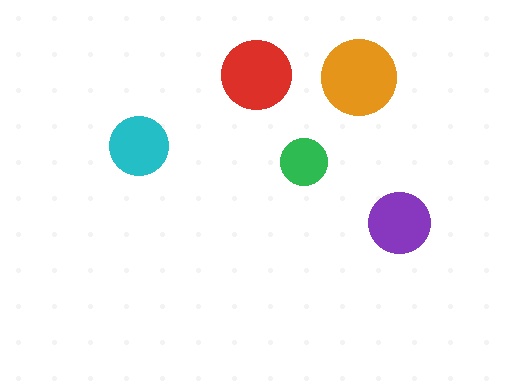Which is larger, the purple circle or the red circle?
The red one.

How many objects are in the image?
There are 5 objects in the image.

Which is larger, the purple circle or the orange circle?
The orange one.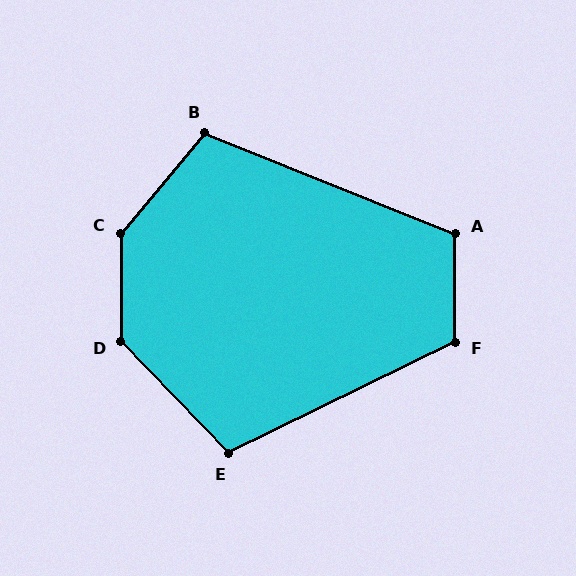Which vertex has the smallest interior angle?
E, at approximately 108 degrees.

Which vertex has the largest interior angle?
C, at approximately 140 degrees.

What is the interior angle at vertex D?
Approximately 136 degrees (obtuse).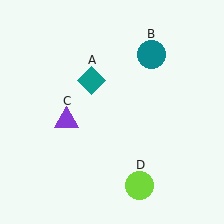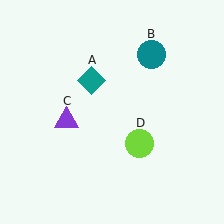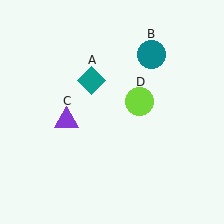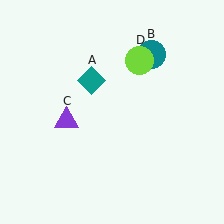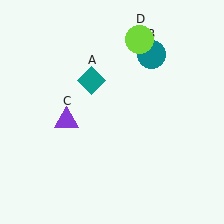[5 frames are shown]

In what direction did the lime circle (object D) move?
The lime circle (object D) moved up.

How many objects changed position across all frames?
1 object changed position: lime circle (object D).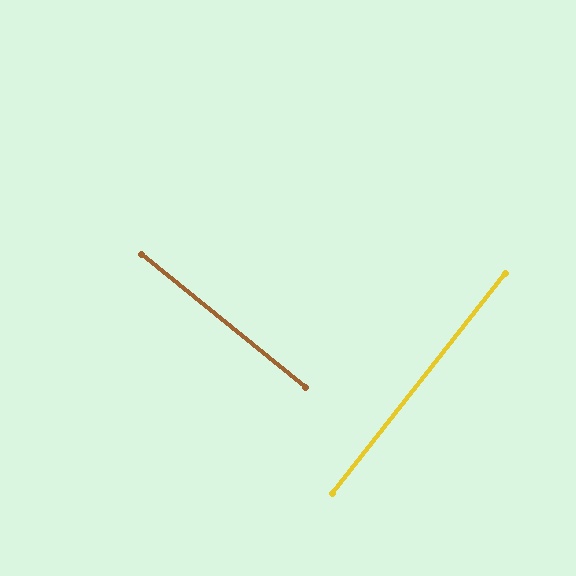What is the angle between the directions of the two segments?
Approximately 89 degrees.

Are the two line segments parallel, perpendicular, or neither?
Perpendicular — they meet at approximately 89°.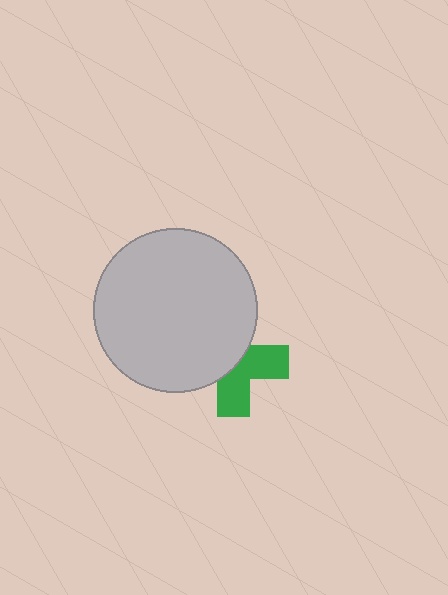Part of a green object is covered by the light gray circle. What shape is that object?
It is a cross.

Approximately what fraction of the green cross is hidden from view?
Roughly 52% of the green cross is hidden behind the light gray circle.